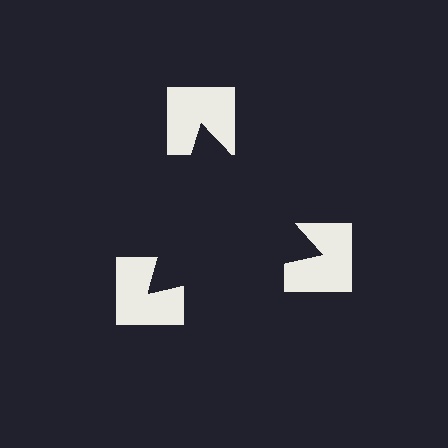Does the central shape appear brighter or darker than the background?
It typically appears slightly darker than the background, even though no actual brightness change is drawn.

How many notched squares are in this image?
There are 3 — one at each vertex of the illusory triangle.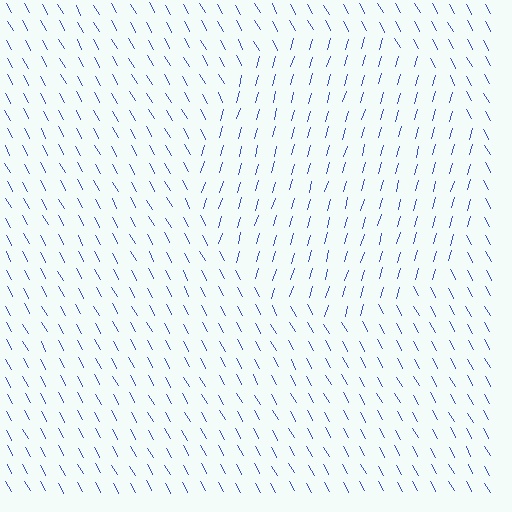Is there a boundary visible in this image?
Yes, there is a texture boundary formed by a change in line orientation.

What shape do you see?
I see a circle.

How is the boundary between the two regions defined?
The boundary is defined purely by a change in line orientation (approximately 45 degrees difference). All lines are the same color and thickness.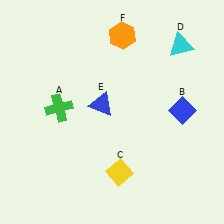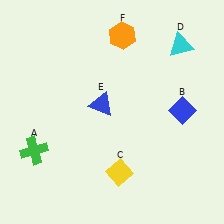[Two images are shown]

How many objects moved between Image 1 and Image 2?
1 object moved between the two images.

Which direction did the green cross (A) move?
The green cross (A) moved down.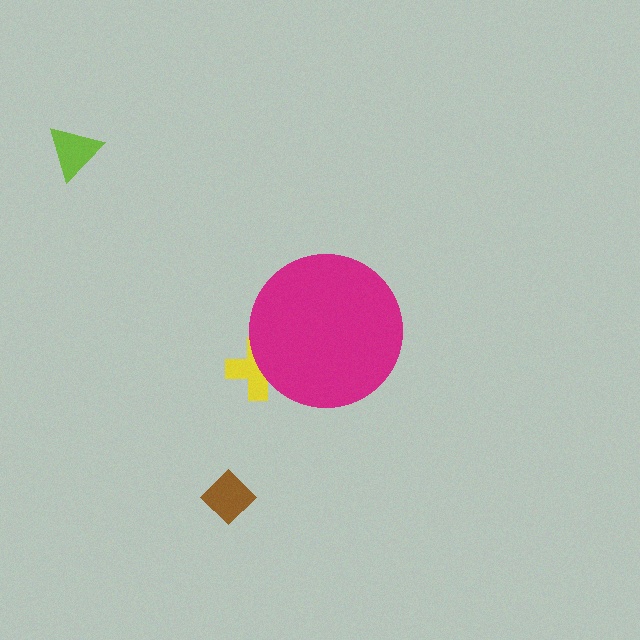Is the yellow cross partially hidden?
Yes, the yellow cross is partially hidden behind the magenta circle.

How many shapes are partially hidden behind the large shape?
1 shape is partially hidden.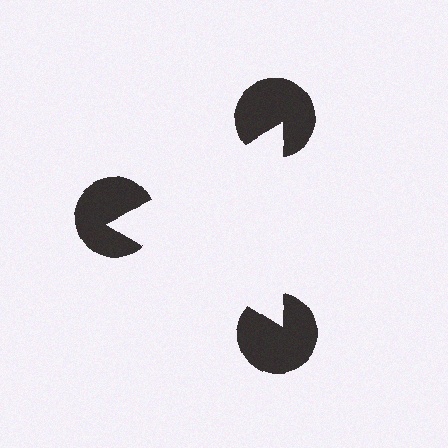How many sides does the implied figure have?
3 sides.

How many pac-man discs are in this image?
There are 3 — one at each vertex of the illusory triangle.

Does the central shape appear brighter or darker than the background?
It typically appears slightly brighter than the background, even though no actual brightness change is drawn.